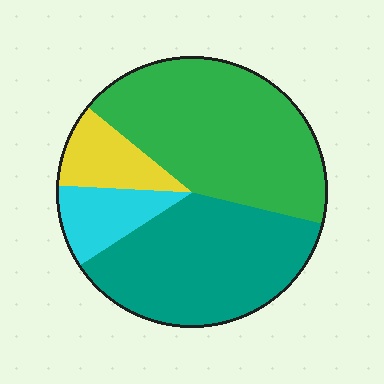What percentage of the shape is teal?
Teal takes up about three eighths (3/8) of the shape.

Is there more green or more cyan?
Green.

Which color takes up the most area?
Green, at roughly 45%.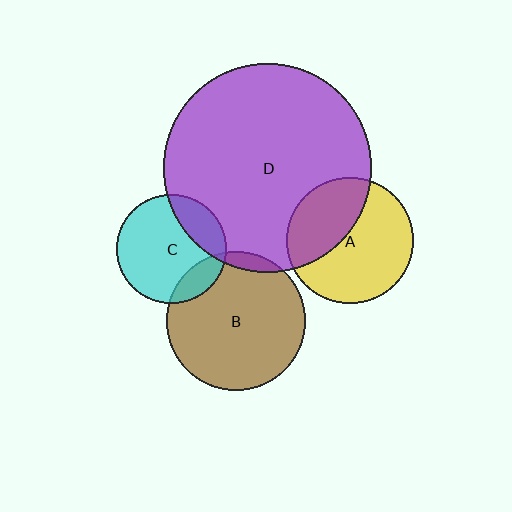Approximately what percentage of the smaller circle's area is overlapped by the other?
Approximately 20%.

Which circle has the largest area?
Circle D (purple).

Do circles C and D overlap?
Yes.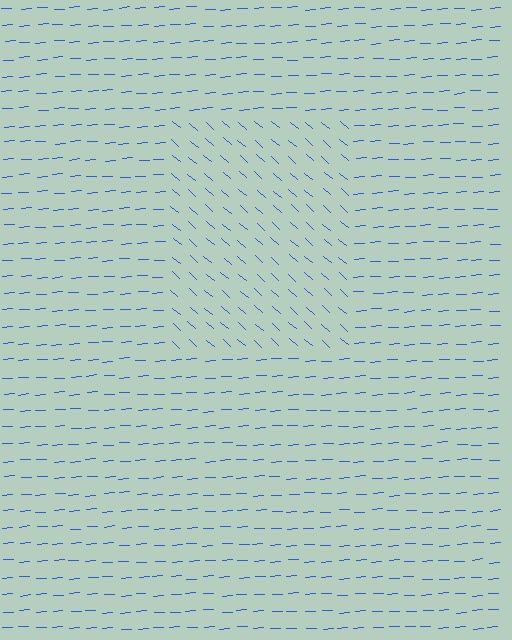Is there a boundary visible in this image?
Yes, there is a texture boundary formed by a change in line orientation.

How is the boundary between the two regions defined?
The boundary is defined purely by a change in line orientation (approximately 45 degrees difference). All lines are the same color and thickness.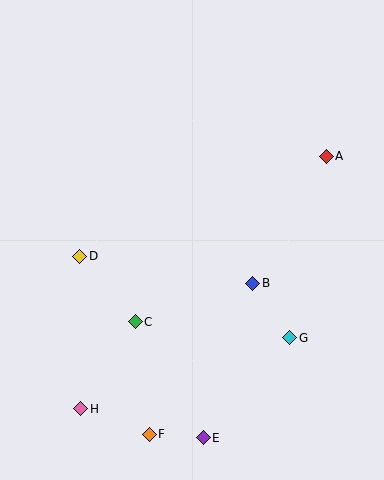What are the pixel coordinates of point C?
Point C is at (135, 322).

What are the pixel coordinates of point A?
Point A is at (326, 156).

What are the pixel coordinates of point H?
Point H is at (81, 409).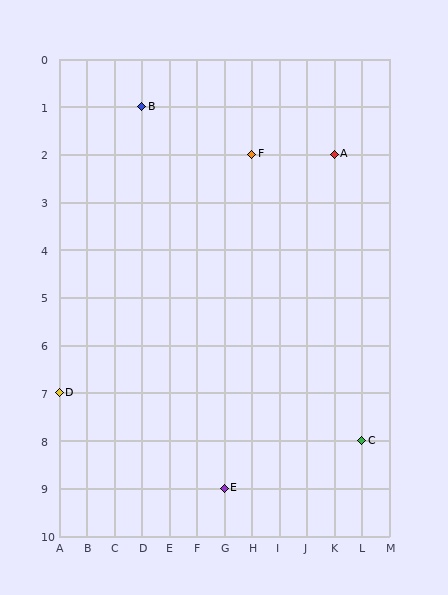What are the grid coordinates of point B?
Point B is at grid coordinates (D, 1).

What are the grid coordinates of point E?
Point E is at grid coordinates (G, 9).